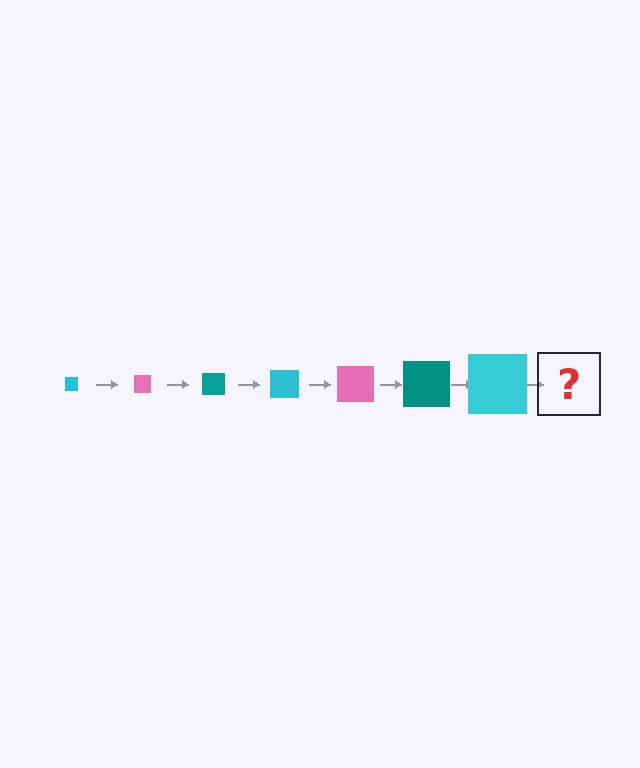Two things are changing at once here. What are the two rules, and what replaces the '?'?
The two rules are that the square grows larger each step and the color cycles through cyan, pink, and teal. The '?' should be a pink square, larger than the previous one.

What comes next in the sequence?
The next element should be a pink square, larger than the previous one.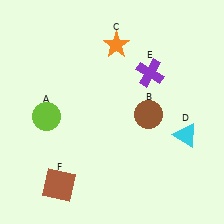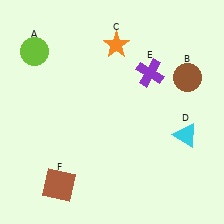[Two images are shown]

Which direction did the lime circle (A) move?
The lime circle (A) moved up.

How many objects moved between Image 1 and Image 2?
2 objects moved between the two images.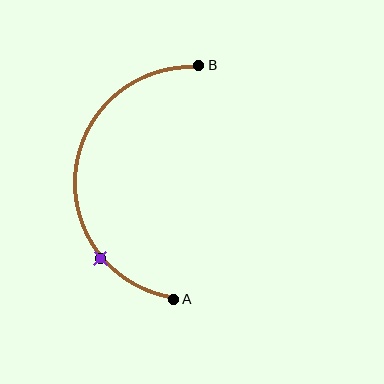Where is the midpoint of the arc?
The arc midpoint is the point on the curve farthest from the straight line joining A and B. It sits to the left of that line.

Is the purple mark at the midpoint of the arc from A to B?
No. The purple mark lies on the arc but is closer to endpoint A. The arc midpoint would be at the point on the curve equidistant along the arc from both A and B.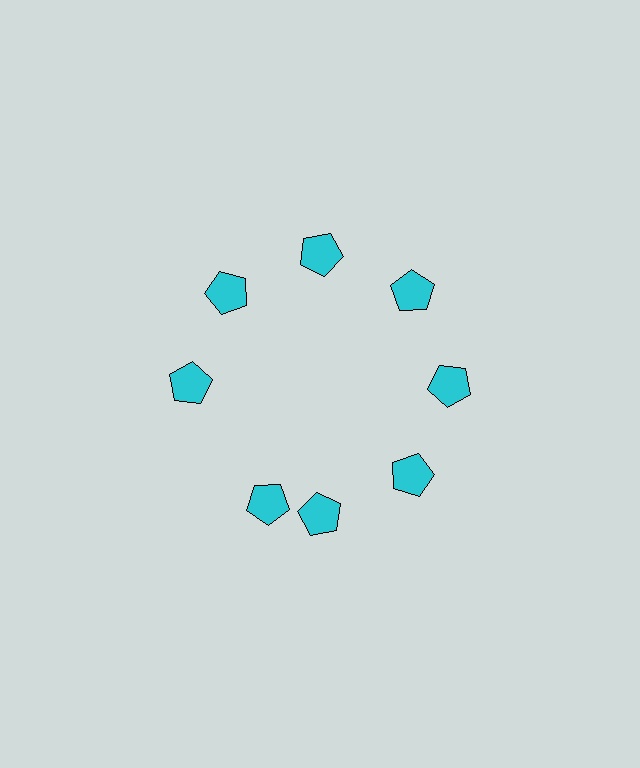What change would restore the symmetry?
The symmetry would be restored by rotating it back into even spacing with its neighbors so that all 8 pentagons sit at equal angles and equal distance from the center.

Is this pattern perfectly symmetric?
No. The 8 cyan pentagons are arranged in a ring, but one element near the 8 o'clock position is rotated out of alignment along the ring, breaking the 8-fold rotational symmetry.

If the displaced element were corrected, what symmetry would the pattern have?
It would have 8-fold rotational symmetry — the pattern would map onto itself every 45 degrees.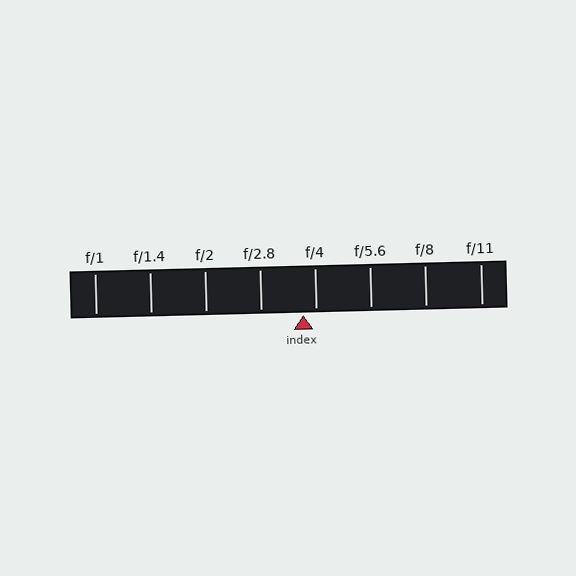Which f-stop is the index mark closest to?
The index mark is closest to f/4.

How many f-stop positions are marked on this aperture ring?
There are 8 f-stop positions marked.